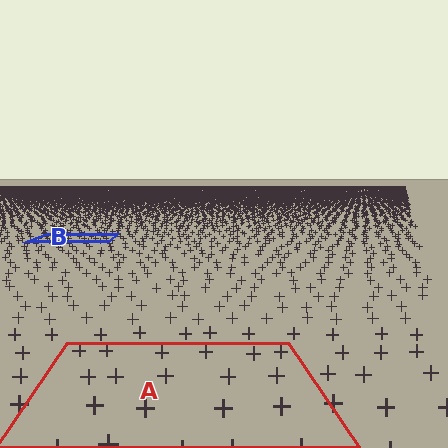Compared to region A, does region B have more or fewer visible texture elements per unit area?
Region B has more texture elements per unit area — they are packed more densely because it is farther away.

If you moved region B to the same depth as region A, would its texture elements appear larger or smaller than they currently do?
They would appear larger. At a closer depth, the same texture elements are projected at a bigger on-screen size.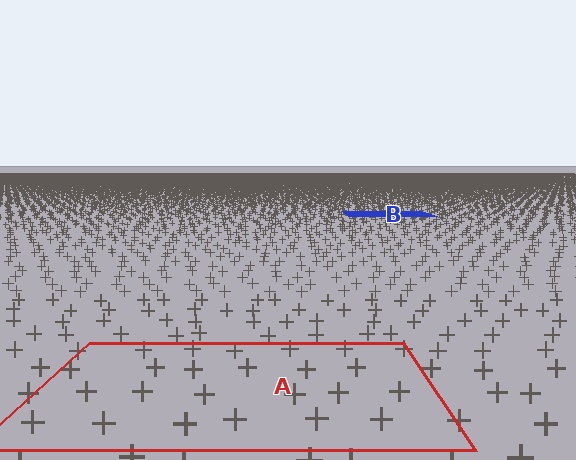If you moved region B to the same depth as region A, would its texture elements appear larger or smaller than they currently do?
They would appear larger. At a closer depth, the same texture elements are projected at a bigger on-screen size.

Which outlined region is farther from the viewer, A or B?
Region B is farther from the viewer — the texture elements inside it appear smaller and more densely packed.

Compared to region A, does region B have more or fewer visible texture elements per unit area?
Region B has more texture elements per unit area — they are packed more densely because it is farther away.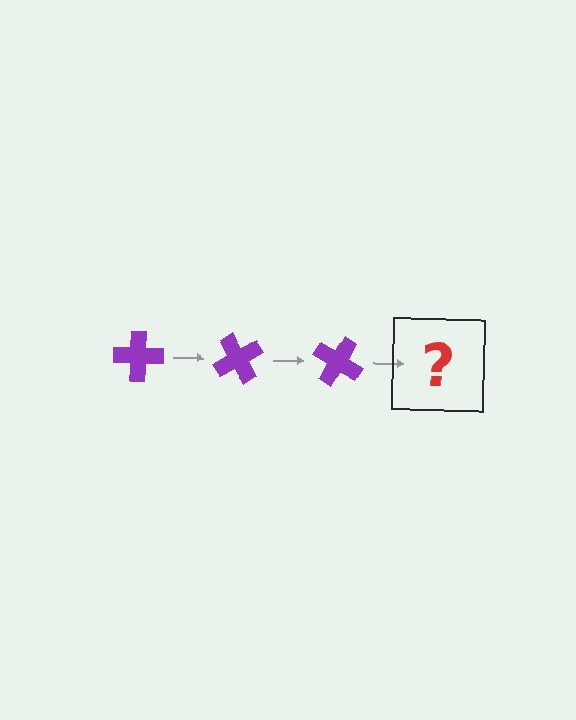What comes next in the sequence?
The next element should be a purple cross rotated 180 degrees.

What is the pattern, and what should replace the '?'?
The pattern is that the cross rotates 60 degrees each step. The '?' should be a purple cross rotated 180 degrees.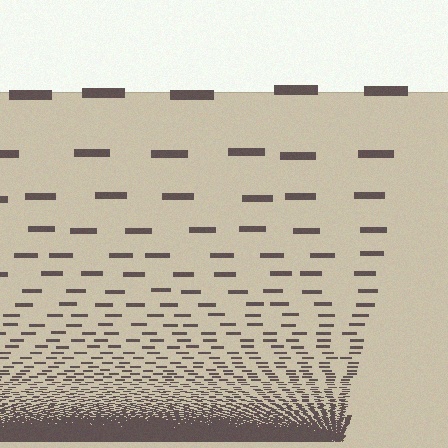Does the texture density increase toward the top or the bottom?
Density increases toward the bottom.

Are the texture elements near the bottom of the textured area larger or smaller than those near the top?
Smaller. The gradient is inverted — elements near the bottom are smaller and denser.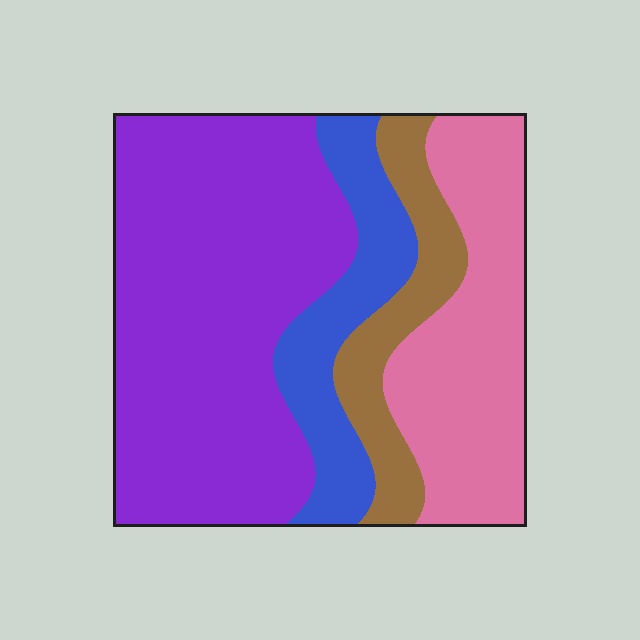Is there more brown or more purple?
Purple.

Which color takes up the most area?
Purple, at roughly 50%.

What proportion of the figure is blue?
Blue takes up about one sixth (1/6) of the figure.